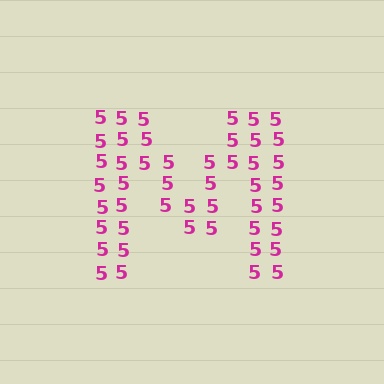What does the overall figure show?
The overall figure shows the letter M.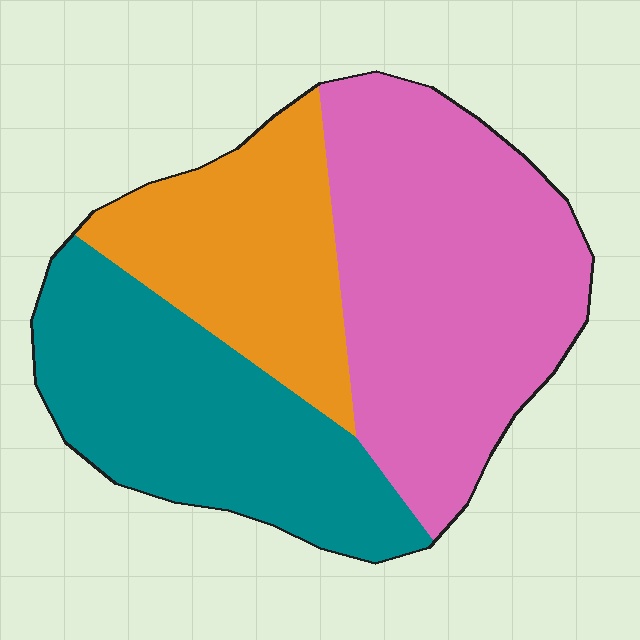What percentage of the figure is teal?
Teal takes up between a sixth and a third of the figure.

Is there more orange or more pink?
Pink.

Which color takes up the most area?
Pink, at roughly 45%.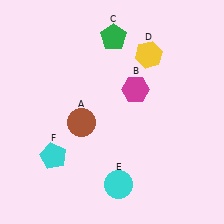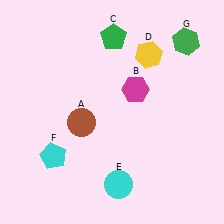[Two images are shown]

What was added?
A green hexagon (G) was added in Image 2.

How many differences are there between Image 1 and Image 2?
There is 1 difference between the two images.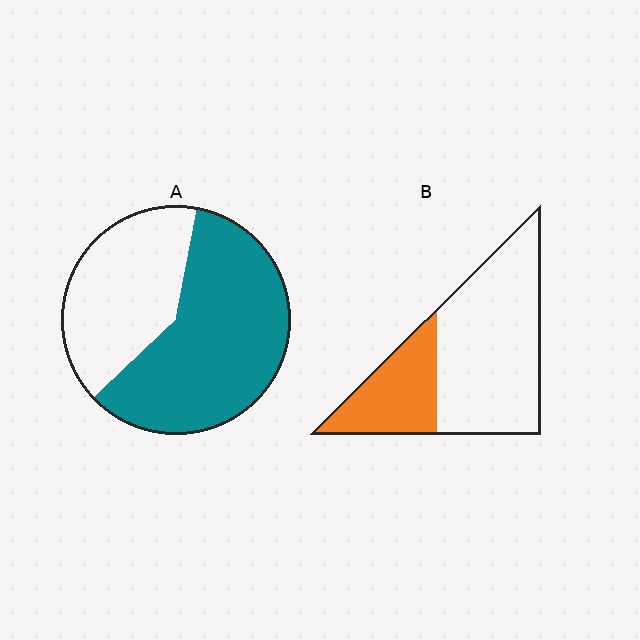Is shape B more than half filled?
No.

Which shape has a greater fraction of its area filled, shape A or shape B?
Shape A.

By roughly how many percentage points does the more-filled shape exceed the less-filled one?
By roughly 30 percentage points (A over B).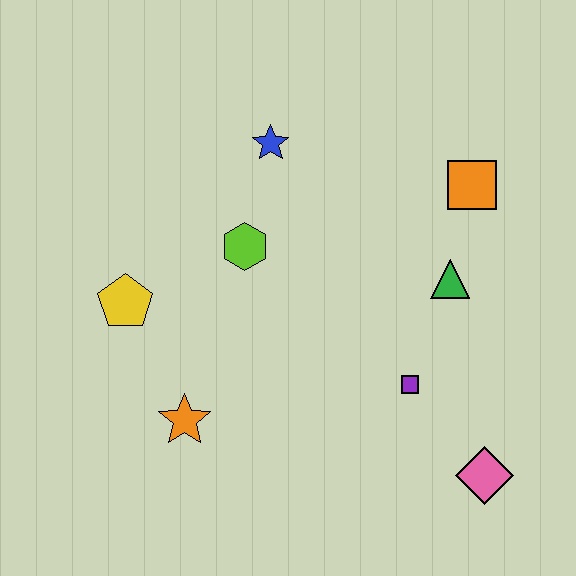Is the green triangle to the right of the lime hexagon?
Yes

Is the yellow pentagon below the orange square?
Yes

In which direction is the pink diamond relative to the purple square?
The pink diamond is below the purple square.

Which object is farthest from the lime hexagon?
The pink diamond is farthest from the lime hexagon.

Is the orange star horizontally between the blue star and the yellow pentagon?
Yes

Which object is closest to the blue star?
The lime hexagon is closest to the blue star.